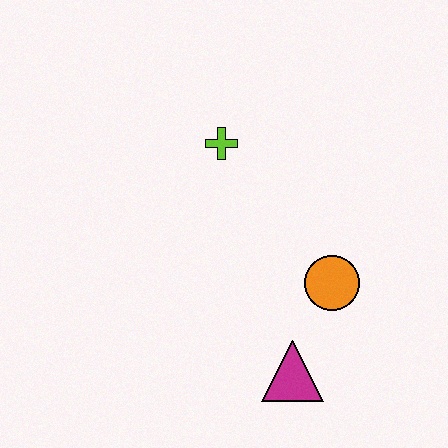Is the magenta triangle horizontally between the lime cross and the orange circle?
Yes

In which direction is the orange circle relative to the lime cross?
The orange circle is below the lime cross.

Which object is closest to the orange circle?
The magenta triangle is closest to the orange circle.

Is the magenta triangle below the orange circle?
Yes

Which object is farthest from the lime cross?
The magenta triangle is farthest from the lime cross.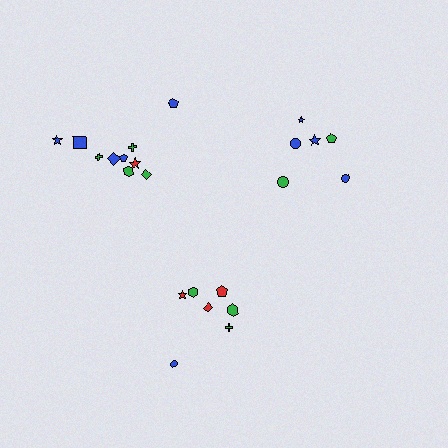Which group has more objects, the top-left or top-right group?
The top-left group.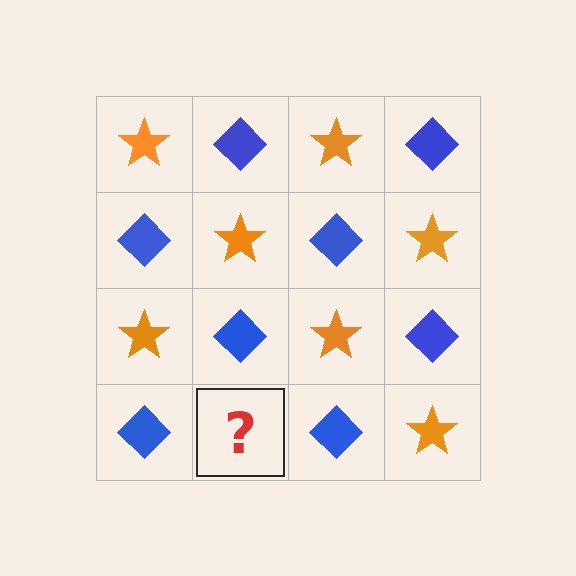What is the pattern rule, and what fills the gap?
The rule is that it alternates orange star and blue diamond in a checkerboard pattern. The gap should be filled with an orange star.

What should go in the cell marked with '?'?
The missing cell should contain an orange star.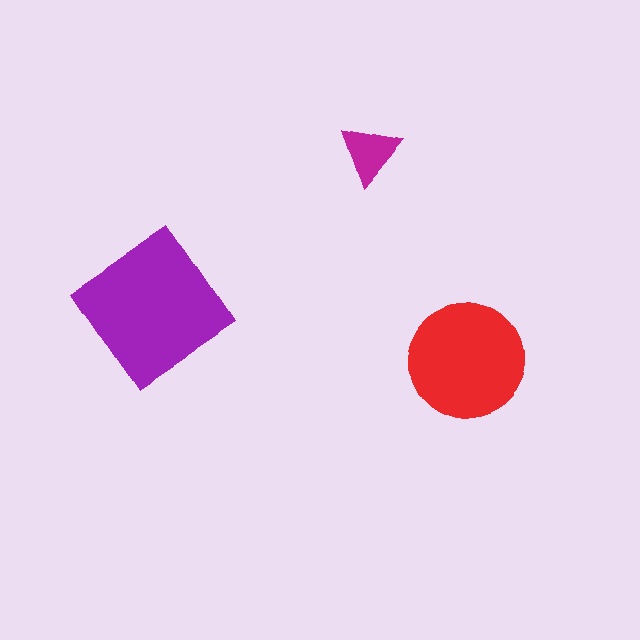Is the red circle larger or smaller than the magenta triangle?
Larger.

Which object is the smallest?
The magenta triangle.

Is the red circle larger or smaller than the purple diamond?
Smaller.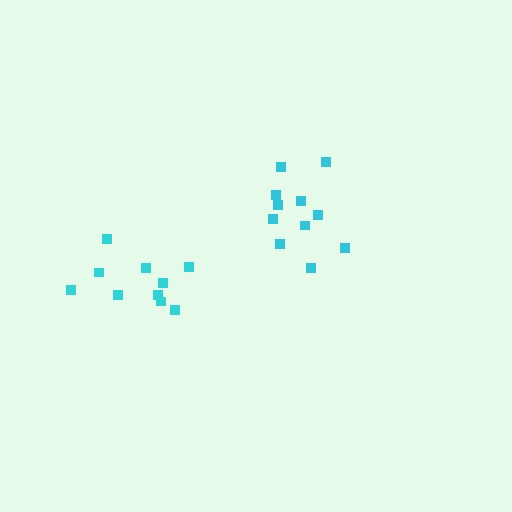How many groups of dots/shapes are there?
There are 2 groups.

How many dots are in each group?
Group 1: 11 dots, Group 2: 10 dots (21 total).